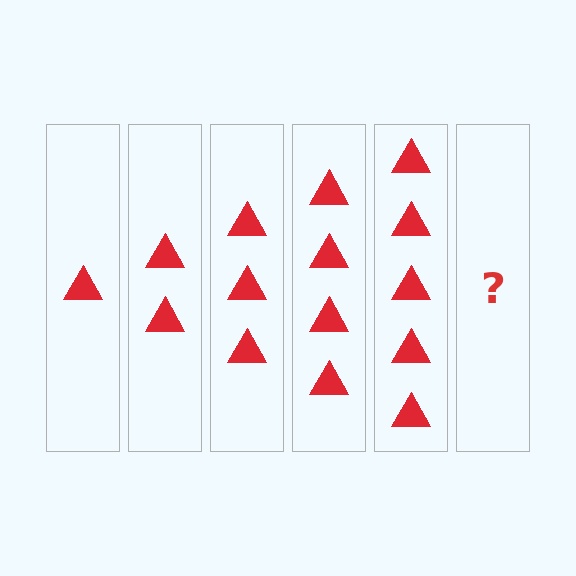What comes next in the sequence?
The next element should be 6 triangles.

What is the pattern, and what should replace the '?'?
The pattern is that each step adds one more triangle. The '?' should be 6 triangles.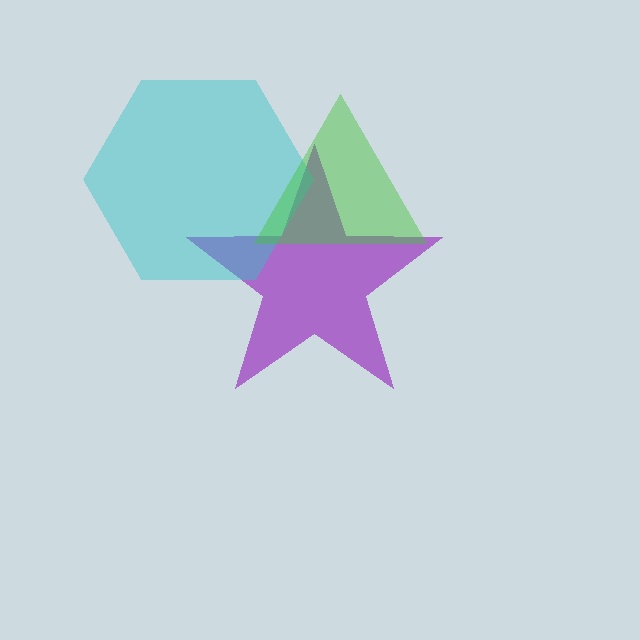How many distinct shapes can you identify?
There are 3 distinct shapes: a purple star, a cyan hexagon, a green triangle.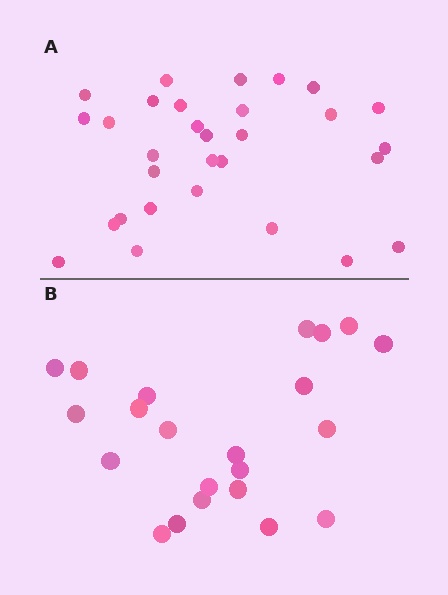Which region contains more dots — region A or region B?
Region A (the top region) has more dots.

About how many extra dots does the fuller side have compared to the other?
Region A has roughly 8 or so more dots than region B.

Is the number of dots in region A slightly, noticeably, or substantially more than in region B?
Region A has noticeably more, but not dramatically so. The ratio is roughly 1.4 to 1.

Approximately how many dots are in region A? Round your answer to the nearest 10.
About 30 dots.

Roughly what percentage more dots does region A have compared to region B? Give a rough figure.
About 35% more.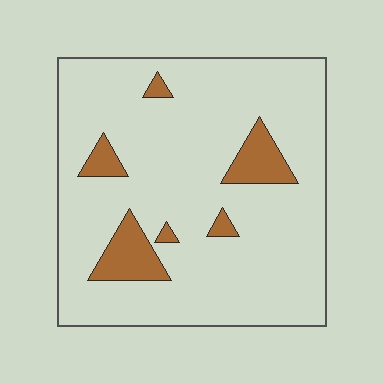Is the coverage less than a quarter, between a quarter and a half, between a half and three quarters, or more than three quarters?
Less than a quarter.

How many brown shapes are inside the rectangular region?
6.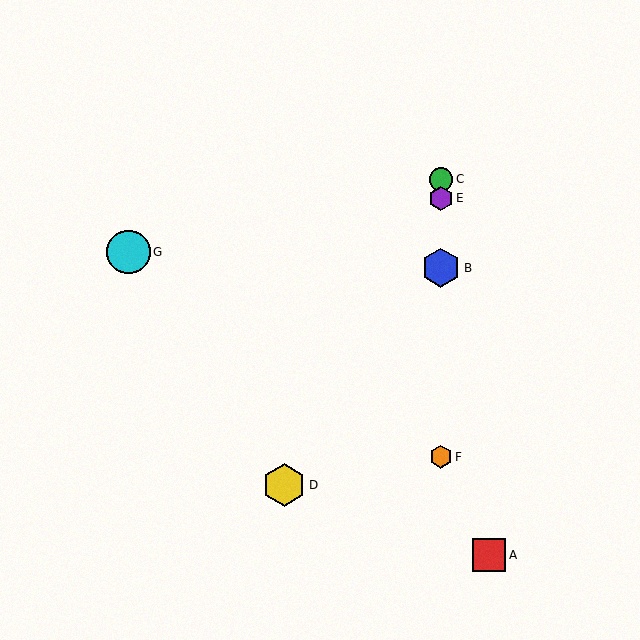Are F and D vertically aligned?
No, F is at x≈441 and D is at x≈284.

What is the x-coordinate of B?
Object B is at x≈441.